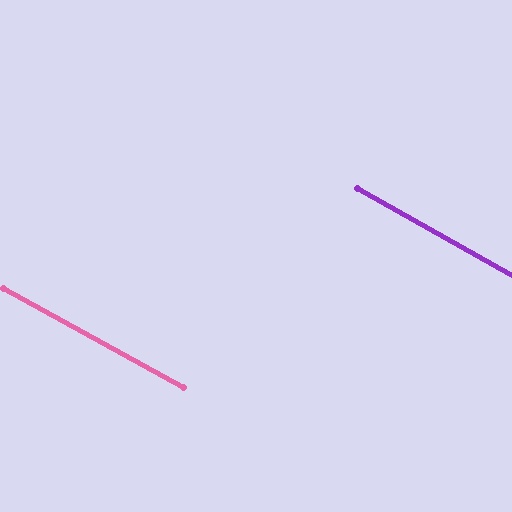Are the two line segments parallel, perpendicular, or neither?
Parallel — their directions differ by only 0.5°.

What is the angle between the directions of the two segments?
Approximately 1 degree.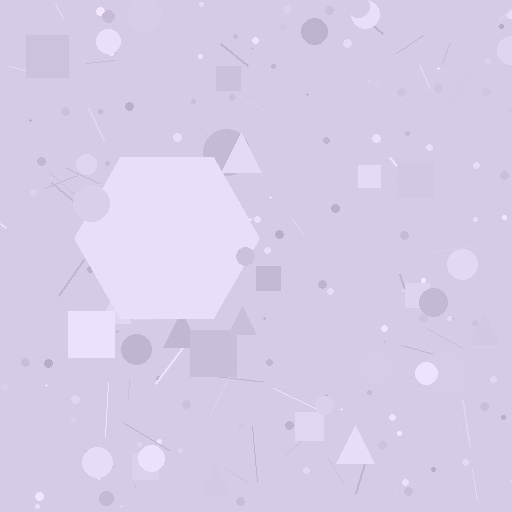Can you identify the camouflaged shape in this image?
The camouflaged shape is a hexagon.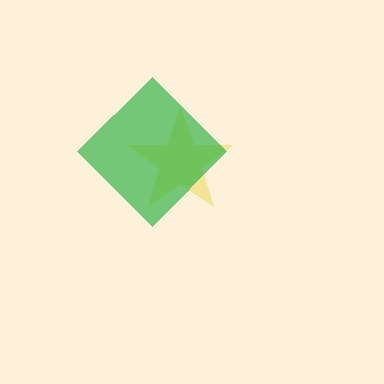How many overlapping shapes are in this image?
There are 2 overlapping shapes in the image.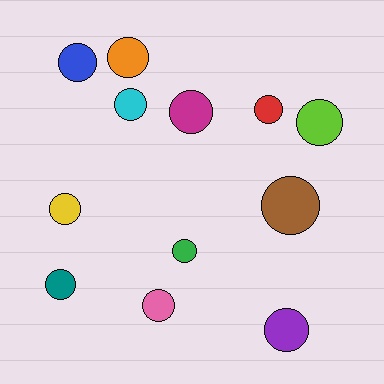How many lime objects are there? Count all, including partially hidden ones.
There is 1 lime object.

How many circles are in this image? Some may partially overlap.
There are 12 circles.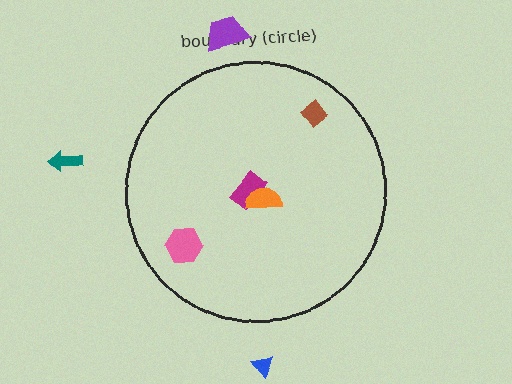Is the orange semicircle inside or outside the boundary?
Inside.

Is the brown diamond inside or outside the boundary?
Inside.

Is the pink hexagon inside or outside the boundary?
Inside.